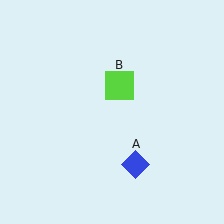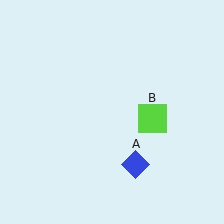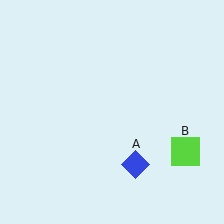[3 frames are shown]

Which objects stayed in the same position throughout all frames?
Blue diamond (object A) remained stationary.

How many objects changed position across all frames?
1 object changed position: lime square (object B).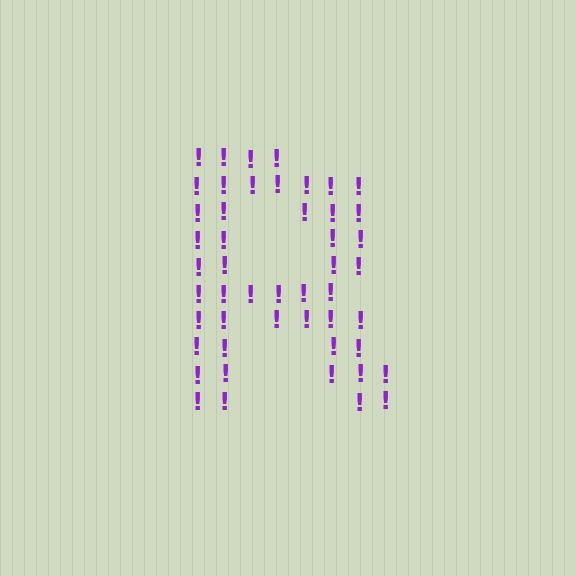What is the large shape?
The large shape is the letter R.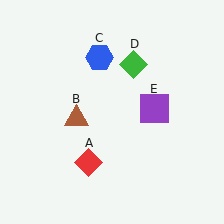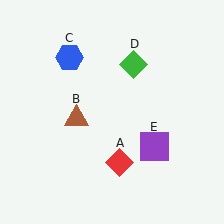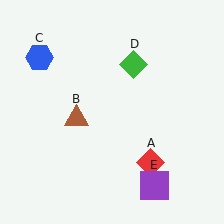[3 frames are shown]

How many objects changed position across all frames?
3 objects changed position: red diamond (object A), blue hexagon (object C), purple square (object E).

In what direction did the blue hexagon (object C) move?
The blue hexagon (object C) moved left.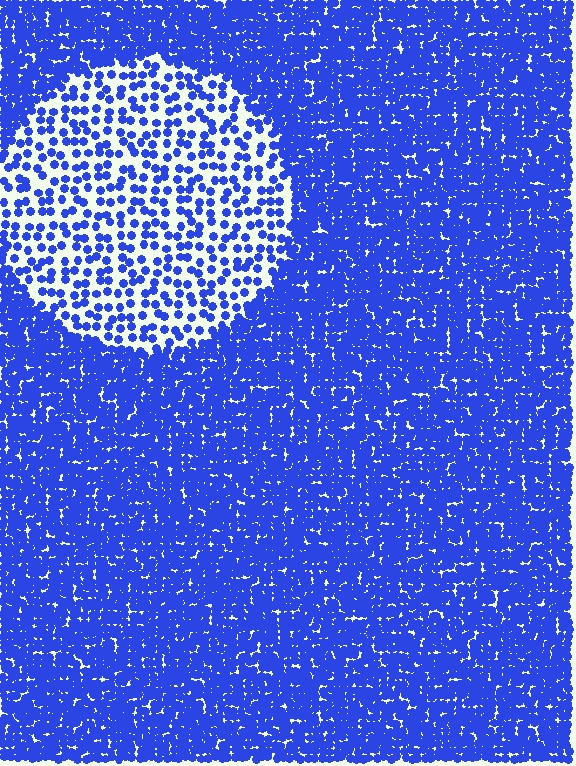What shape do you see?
I see a circle.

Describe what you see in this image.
The image contains small blue elements arranged at two different densities. A circle-shaped region is visible where the elements are less densely packed than the surrounding area.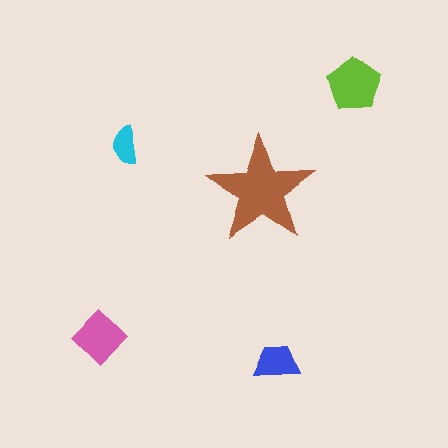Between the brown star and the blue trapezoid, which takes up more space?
The brown star.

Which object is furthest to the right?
The lime pentagon is rightmost.